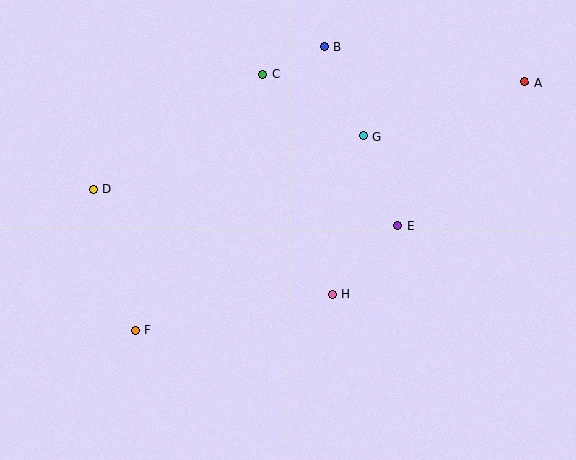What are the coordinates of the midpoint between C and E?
The midpoint between C and E is at (330, 150).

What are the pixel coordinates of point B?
Point B is at (324, 47).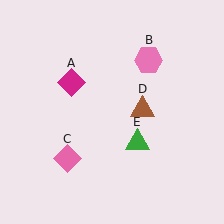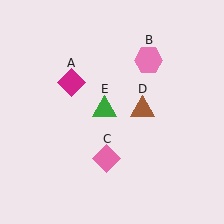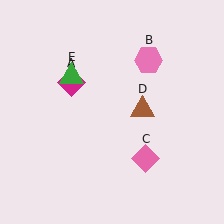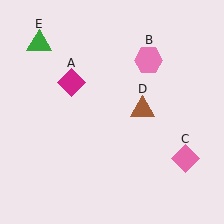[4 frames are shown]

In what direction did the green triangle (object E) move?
The green triangle (object E) moved up and to the left.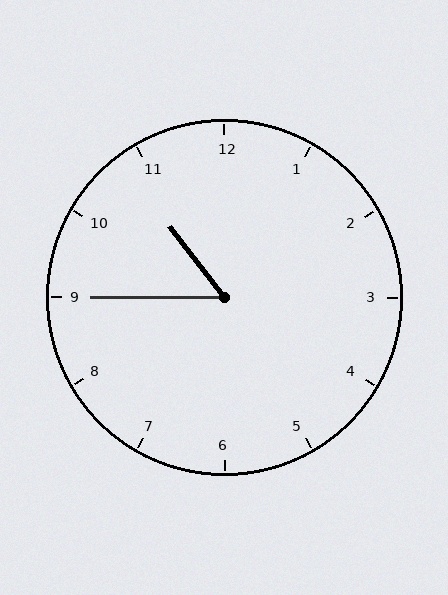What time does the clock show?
10:45.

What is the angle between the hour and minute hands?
Approximately 52 degrees.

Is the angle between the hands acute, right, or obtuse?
It is acute.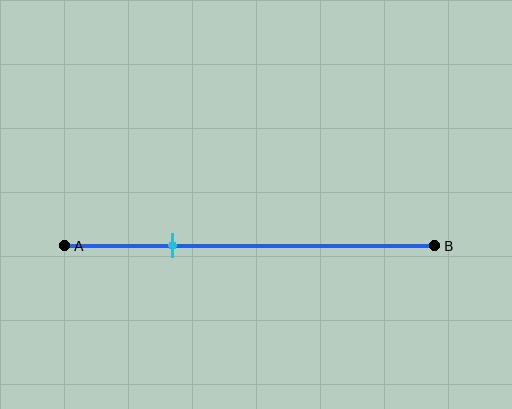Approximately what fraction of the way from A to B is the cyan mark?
The cyan mark is approximately 30% of the way from A to B.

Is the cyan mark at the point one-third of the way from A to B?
No, the mark is at about 30% from A, not at the 33% one-third point.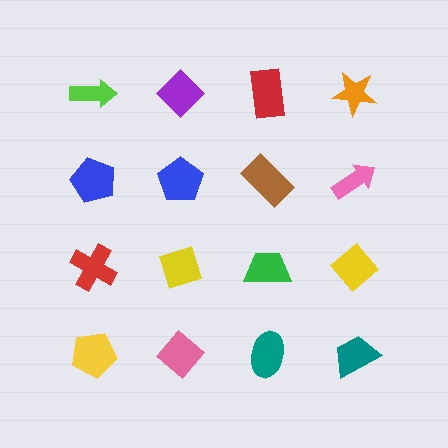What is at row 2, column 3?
A brown rectangle.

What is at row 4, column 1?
A yellow pentagon.